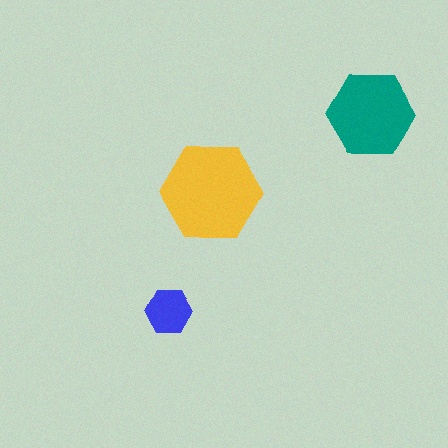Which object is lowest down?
The blue hexagon is bottommost.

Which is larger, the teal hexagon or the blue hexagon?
The teal one.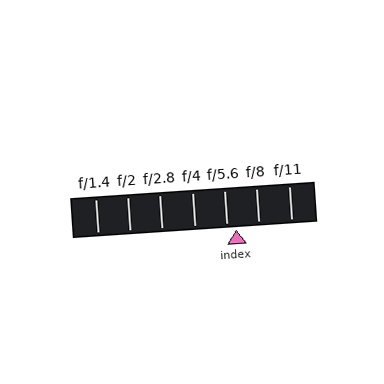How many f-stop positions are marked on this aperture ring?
There are 7 f-stop positions marked.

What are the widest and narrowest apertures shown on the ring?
The widest aperture shown is f/1.4 and the narrowest is f/11.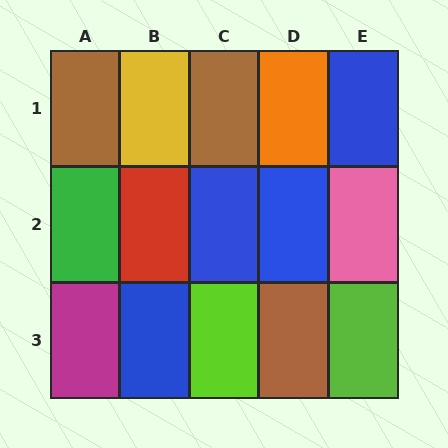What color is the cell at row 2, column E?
Pink.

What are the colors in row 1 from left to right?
Brown, yellow, brown, orange, blue.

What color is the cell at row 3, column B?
Blue.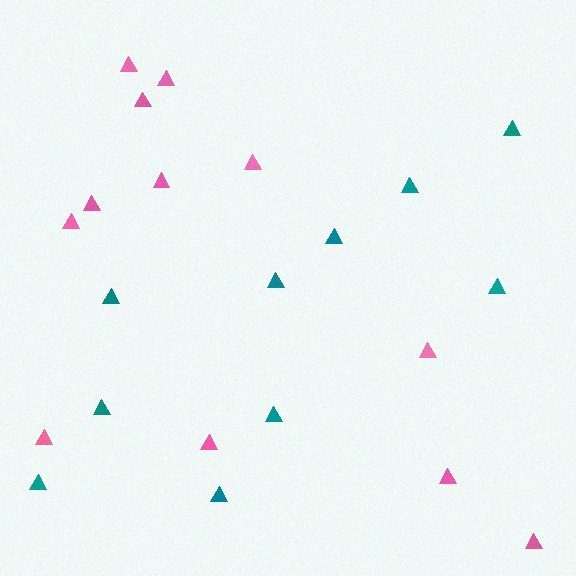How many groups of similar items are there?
There are 2 groups: one group of pink triangles (12) and one group of teal triangles (10).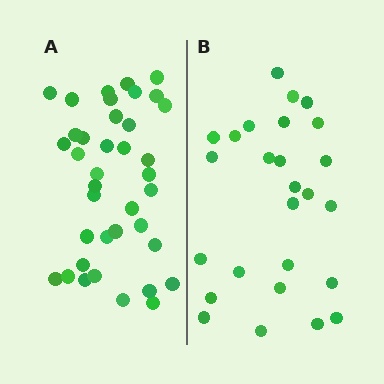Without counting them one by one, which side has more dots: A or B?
Region A (the left region) has more dots.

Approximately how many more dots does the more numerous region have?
Region A has roughly 12 or so more dots than region B.